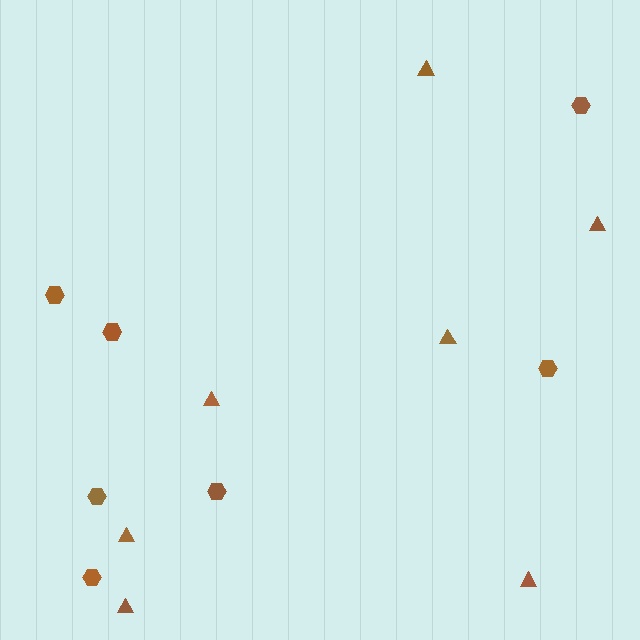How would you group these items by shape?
There are 2 groups: one group of hexagons (7) and one group of triangles (7).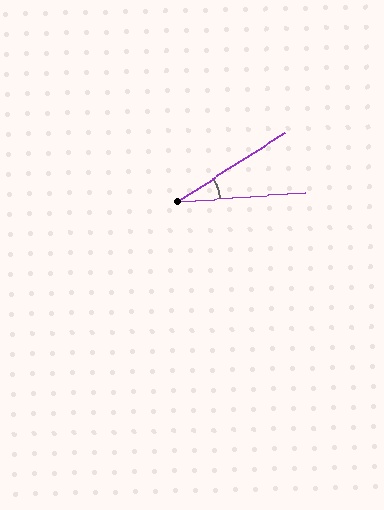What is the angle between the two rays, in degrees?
Approximately 28 degrees.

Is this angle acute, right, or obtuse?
It is acute.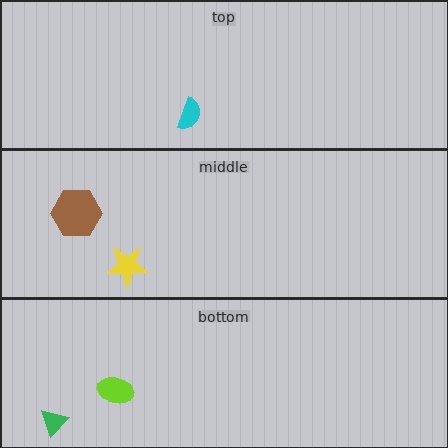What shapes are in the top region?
The cyan semicircle.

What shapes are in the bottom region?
The green triangle, the lime ellipse.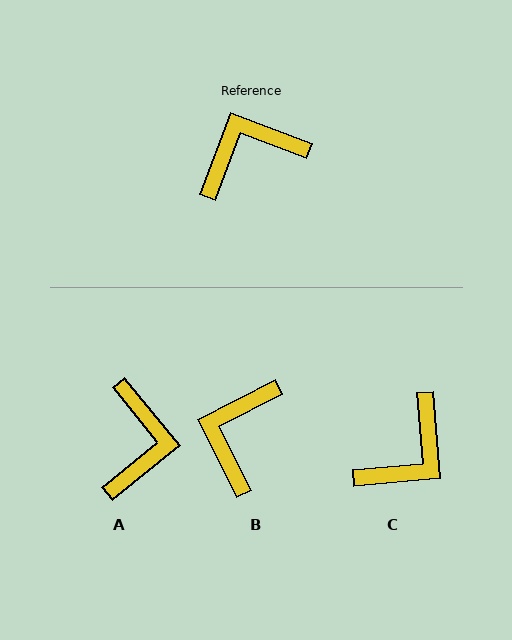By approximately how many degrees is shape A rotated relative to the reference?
Approximately 120 degrees clockwise.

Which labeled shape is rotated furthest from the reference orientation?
C, about 154 degrees away.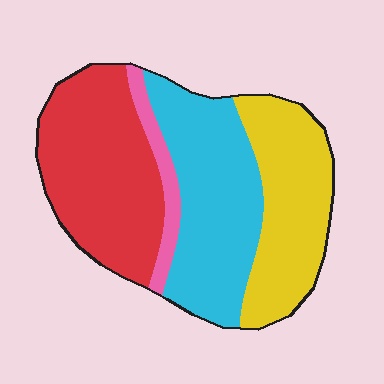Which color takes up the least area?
Pink, at roughly 5%.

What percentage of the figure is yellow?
Yellow covers around 25% of the figure.